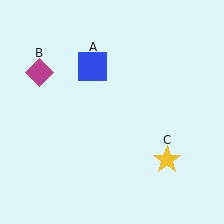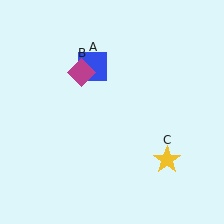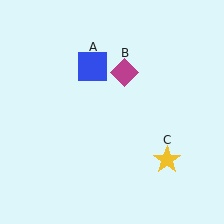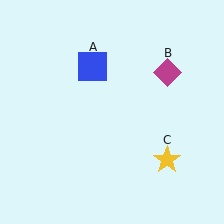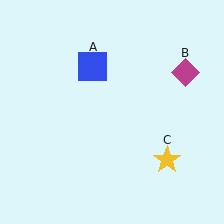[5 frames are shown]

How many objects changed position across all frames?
1 object changed position: magenta diamond (object B).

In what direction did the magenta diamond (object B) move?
The magenta diamond (object B) moved right.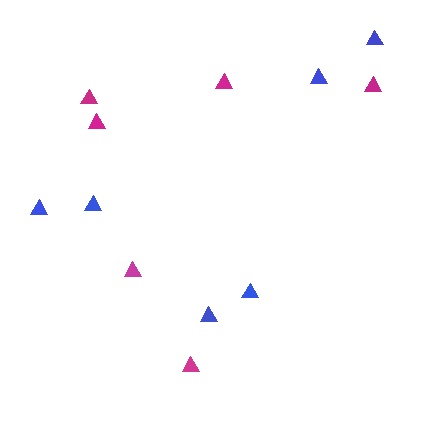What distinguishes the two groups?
There are 2 groups: one group of blue triangles (6) and one group of magenta triangles (6).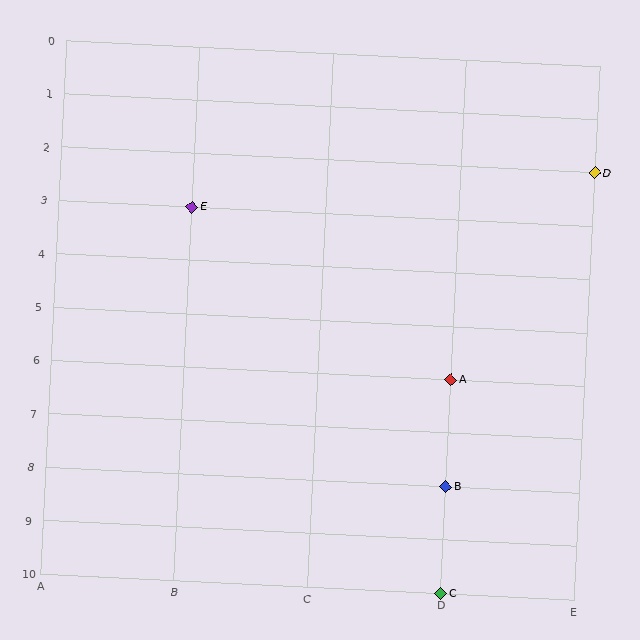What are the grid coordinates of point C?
Point C is at grid coordinates (D, 10).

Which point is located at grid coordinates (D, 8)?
Point B is at (D, 8).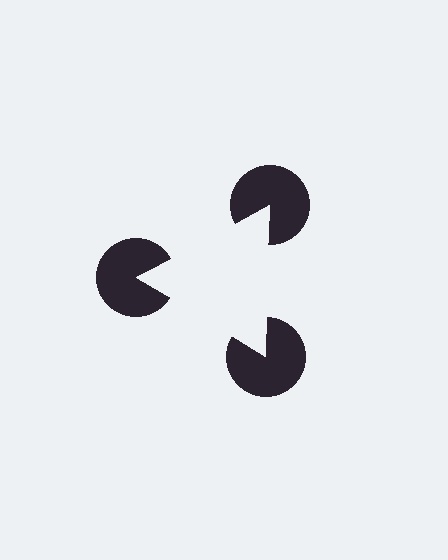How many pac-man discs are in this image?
There are 3 — one at each vertex of the illusory triangle.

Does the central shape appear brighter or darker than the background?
It typically appears slightly brighter than the background, even though no actual brightness change is drawn.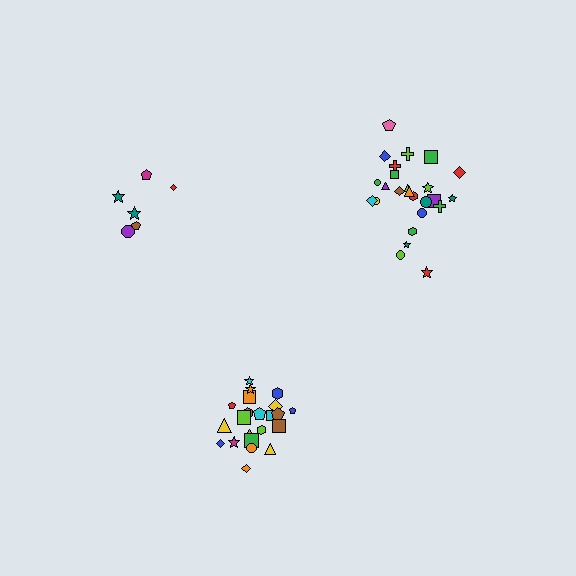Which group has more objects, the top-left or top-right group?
The top-right group.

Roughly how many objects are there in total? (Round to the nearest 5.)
Roughly 55 objects in total.